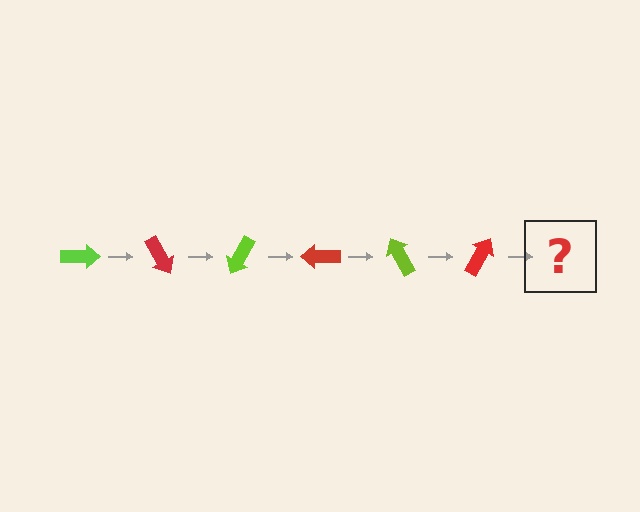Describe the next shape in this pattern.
It should be a lime arrow, rotated 360 degrees from the start.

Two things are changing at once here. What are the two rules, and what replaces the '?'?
The two rules are that it rotates 60 degrees each step and the color cycles through lime and red. The '?' should be a lime arrow, rotated 360 degrees from the start.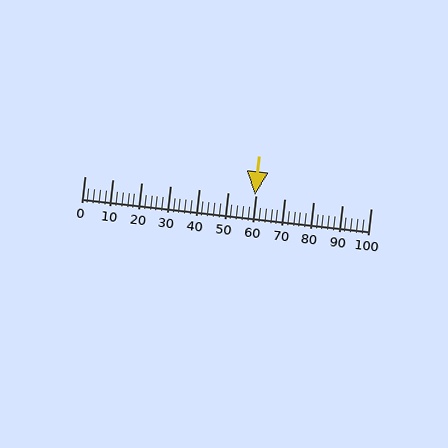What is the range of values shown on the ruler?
The ruler shows values from 0 to 100.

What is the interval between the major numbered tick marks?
The major tick marks are spaced 10 units apart.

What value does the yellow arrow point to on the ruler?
The yellow arrow points to approximately 60.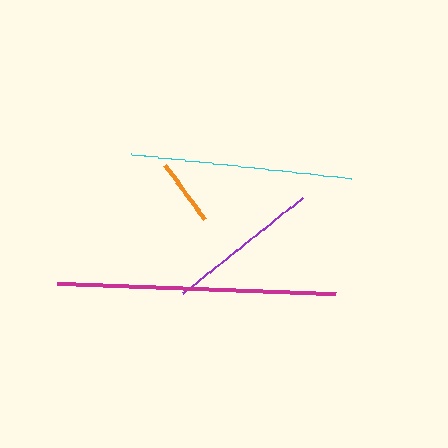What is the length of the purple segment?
The purple segment is approximately 153 pixels long.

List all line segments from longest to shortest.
From longest to shortest: magenta, cyan, purple, orange.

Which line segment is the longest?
The magenta line is the longest at approximately 279 pixels.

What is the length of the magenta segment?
The magenta segment is approximately 279 pixels long.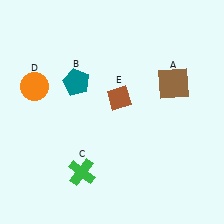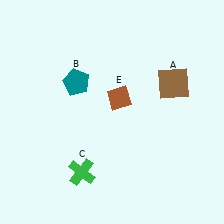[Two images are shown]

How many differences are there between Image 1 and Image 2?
There is 1 difference between the two images.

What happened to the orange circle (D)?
The orange circle (D) was removed in Image 2. It was in the top-left area of Image 1.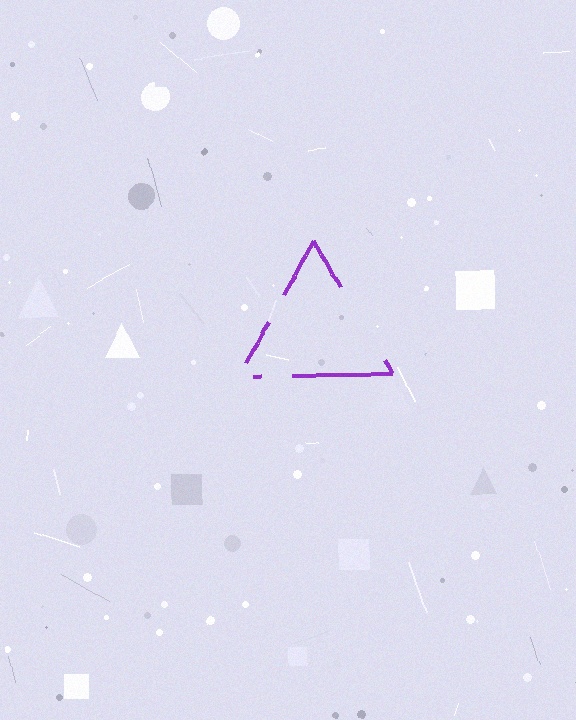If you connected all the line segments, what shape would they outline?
They would outline a triangle.